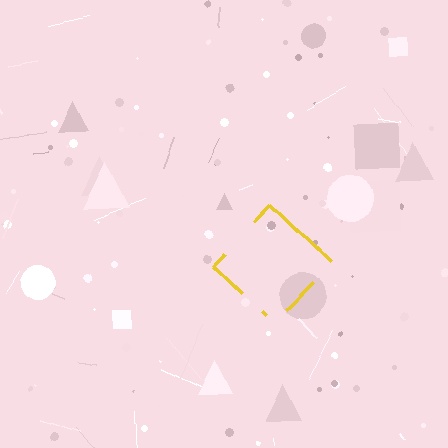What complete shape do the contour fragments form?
The contour fragments form a diamond.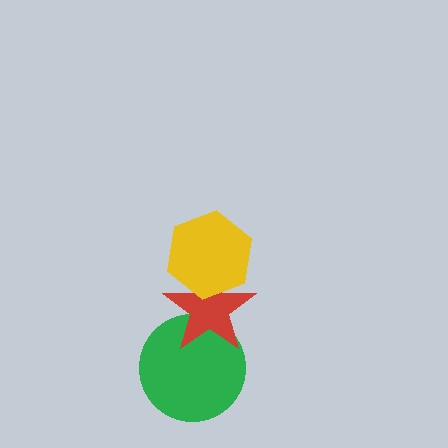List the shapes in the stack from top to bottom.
From top to bottom: the yellow hexagon, the red star, the green circle.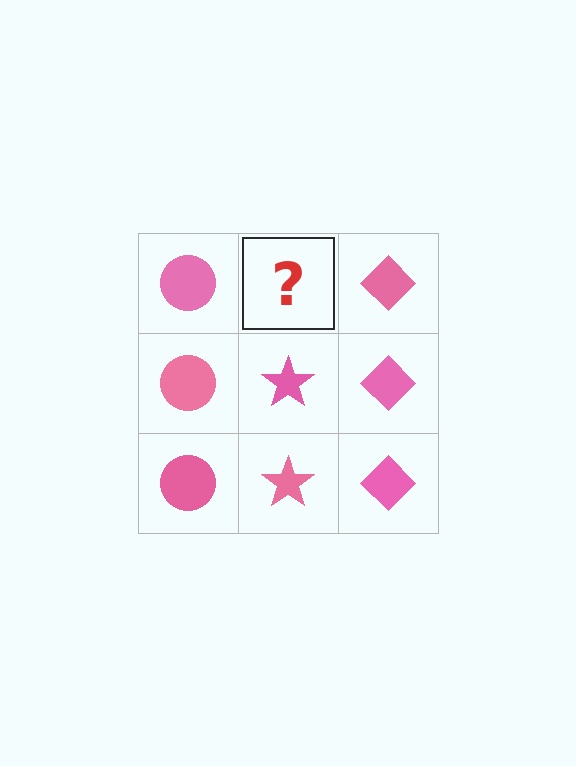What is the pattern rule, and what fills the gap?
The rule is that each column has a consistent shape. The gap should be filled with a pink star.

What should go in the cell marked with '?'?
The missing cell should contain a pink star.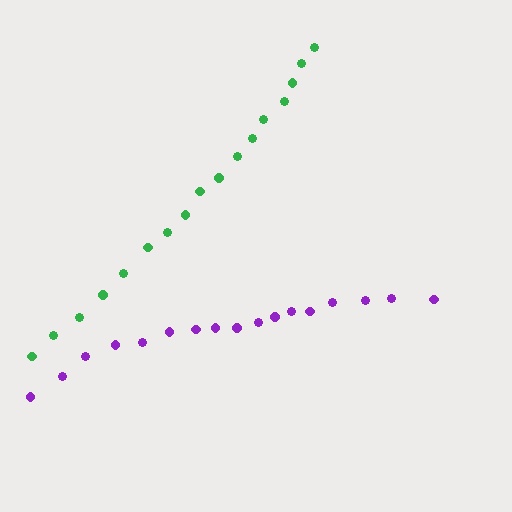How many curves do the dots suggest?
There are 2 distinct paths.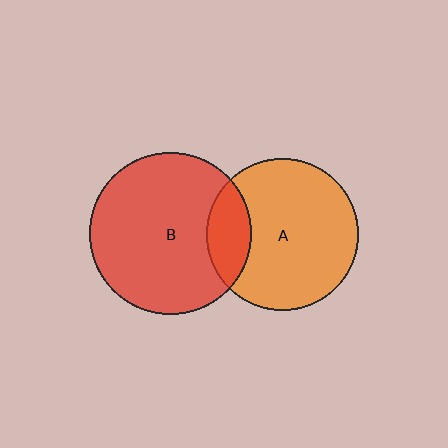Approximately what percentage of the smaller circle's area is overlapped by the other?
Approximately 20%.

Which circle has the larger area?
Circle B (red).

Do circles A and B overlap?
Yes.